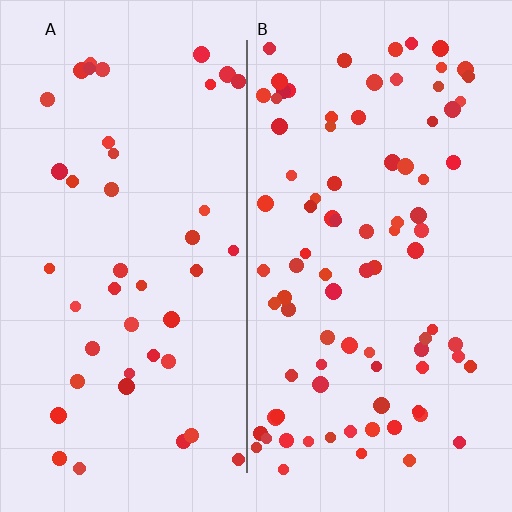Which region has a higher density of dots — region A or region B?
B (the right).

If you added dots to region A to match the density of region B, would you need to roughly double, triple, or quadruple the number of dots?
Approximately double.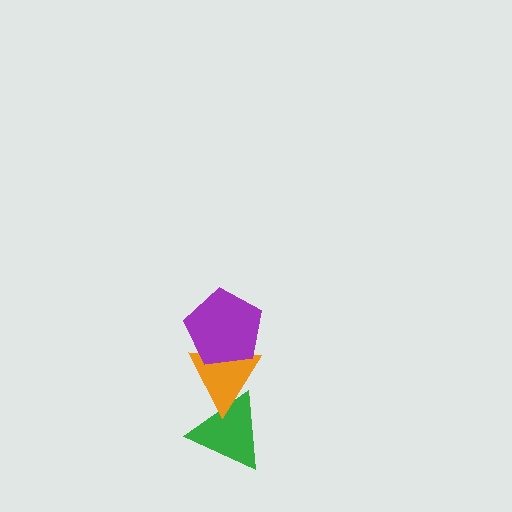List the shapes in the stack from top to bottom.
From top to bottom: the purple pentagon, the orange triangle, the green triangle.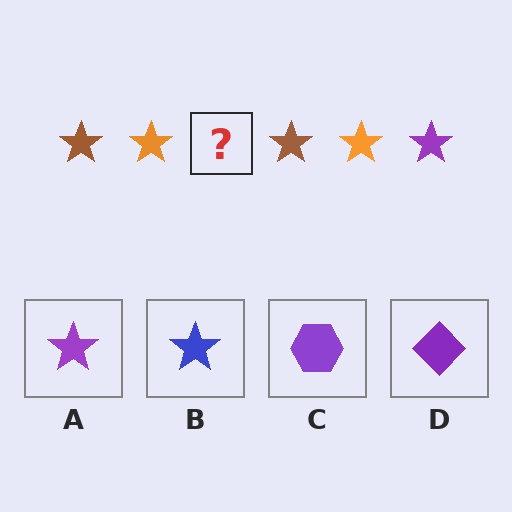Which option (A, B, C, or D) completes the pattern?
A.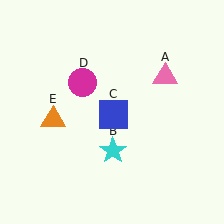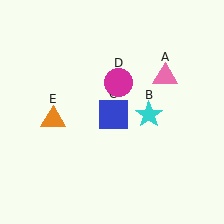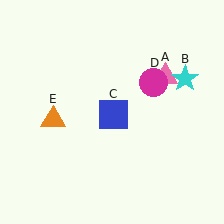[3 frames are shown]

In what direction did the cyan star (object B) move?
The cyan star (object B) moved up and to the right.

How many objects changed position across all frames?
2 objects changed position: cyan star (object B), magenta circle (object D).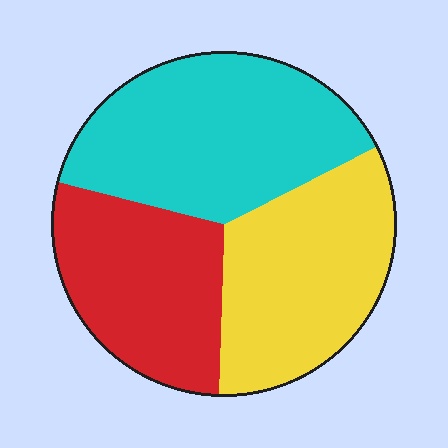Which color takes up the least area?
Red, at roughly 30%.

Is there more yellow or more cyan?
Cyan.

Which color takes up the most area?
Cyan, at roughly 40%.